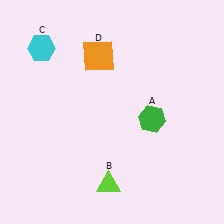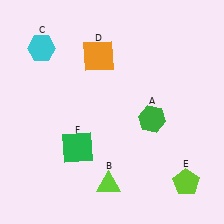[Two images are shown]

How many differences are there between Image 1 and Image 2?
There are 2 differences between the two images.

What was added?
A lime pentagon (E), a green square (F) were added in Image 2.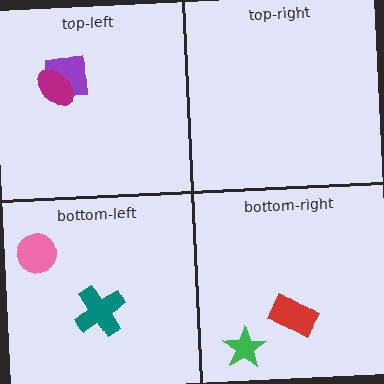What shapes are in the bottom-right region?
The green star, the red rectangle.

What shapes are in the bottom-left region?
The pink circle, the teal cross.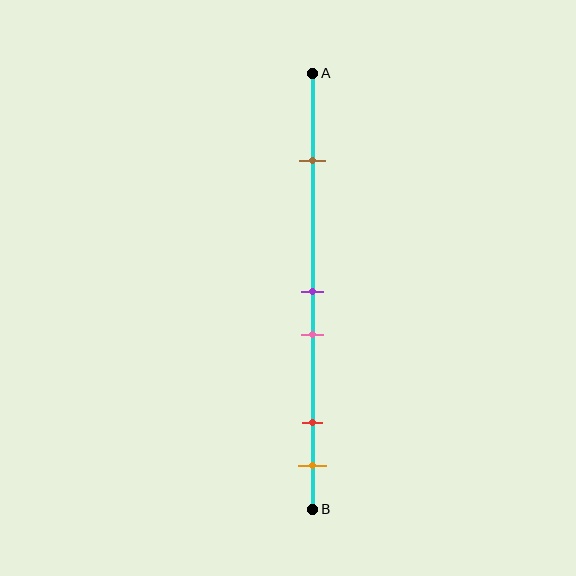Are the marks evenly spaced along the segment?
No, the marks are not evenly spaced.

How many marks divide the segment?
There are 5 marks dividing the segment.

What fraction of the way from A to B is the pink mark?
The pink mark is approximately 60% (0.6) of the way from A to B.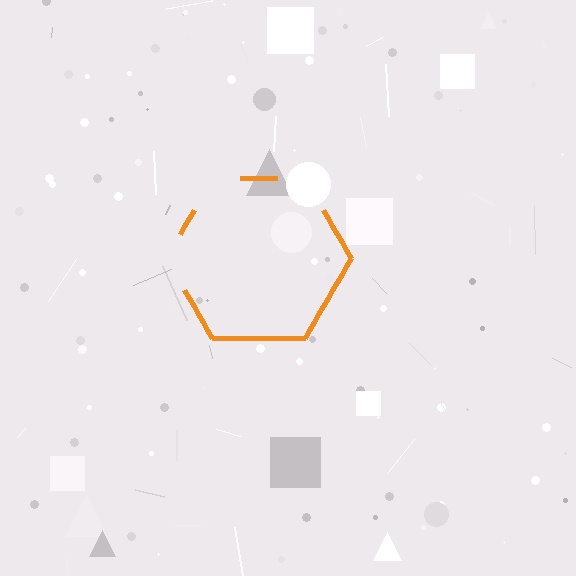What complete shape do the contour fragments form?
The contour fragments form a hexagon.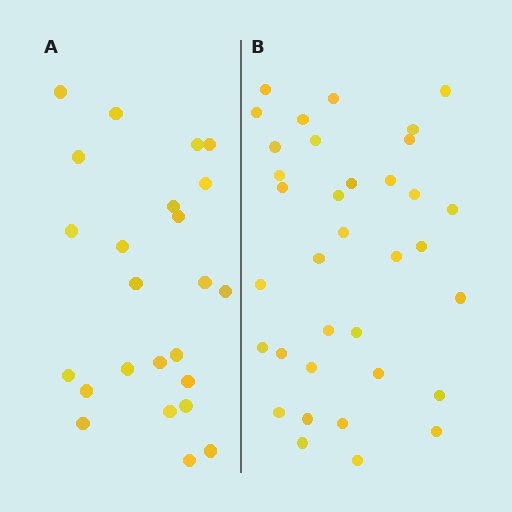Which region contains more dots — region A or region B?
Region B (the right region) has more dots.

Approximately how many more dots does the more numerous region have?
Region B has roughly 12 or so more dots than region A.